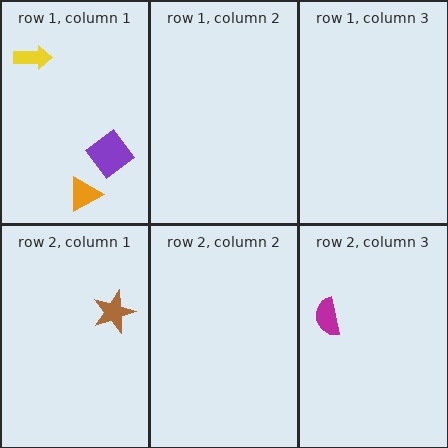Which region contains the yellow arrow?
The row 1, column 1 region.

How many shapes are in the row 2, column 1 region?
1.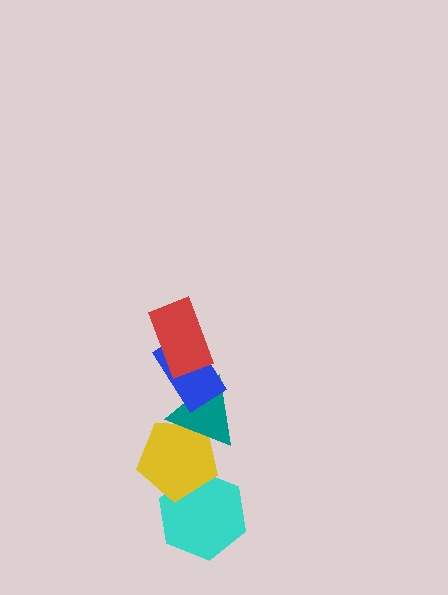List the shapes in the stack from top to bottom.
From top to bottom: the red rectangle, the blue rectangle, the teal triangle, the yellow pentagon, the cyan hexagon.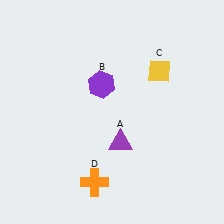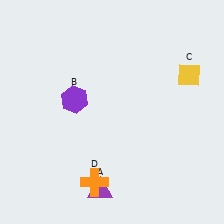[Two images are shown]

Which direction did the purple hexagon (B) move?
The purple hexagon (B) moved left.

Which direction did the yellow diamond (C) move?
The yellow diamond (C) moved right.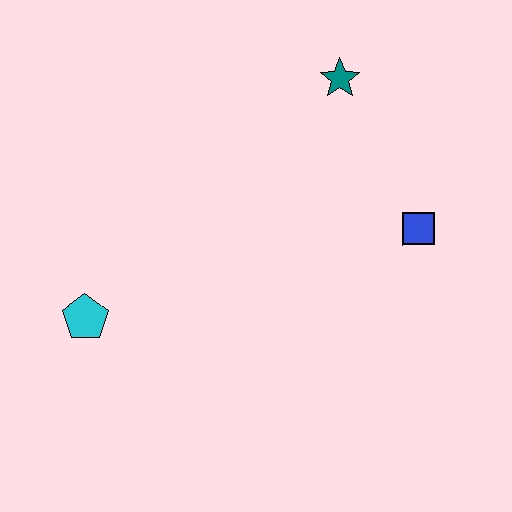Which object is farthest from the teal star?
The cyan pentagon is farthest from the teal star.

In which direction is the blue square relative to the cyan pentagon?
The blue square is to the right of the cyan pentagon.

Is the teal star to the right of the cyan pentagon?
Yes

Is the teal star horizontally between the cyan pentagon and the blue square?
Yes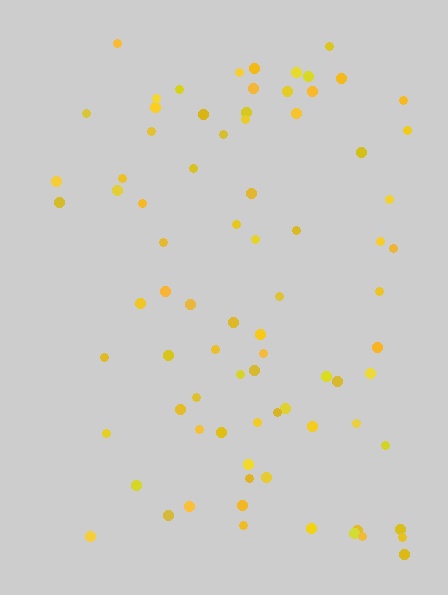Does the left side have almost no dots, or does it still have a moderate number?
Still a moderate number, just noticeably fewer than the right.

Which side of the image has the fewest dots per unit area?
The left.